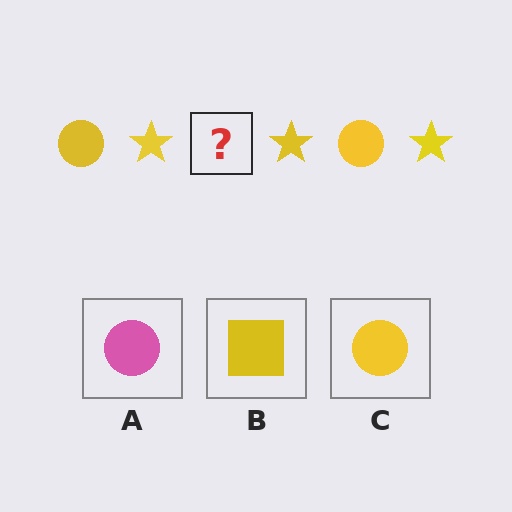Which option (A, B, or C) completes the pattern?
C.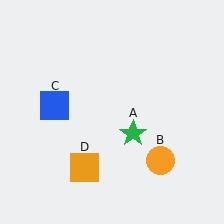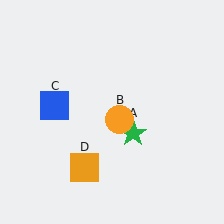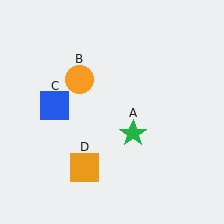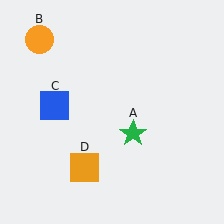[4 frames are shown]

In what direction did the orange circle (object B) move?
The orange circle (object B) moved up and to the left.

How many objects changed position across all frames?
1 object changed position: orange circle (object B).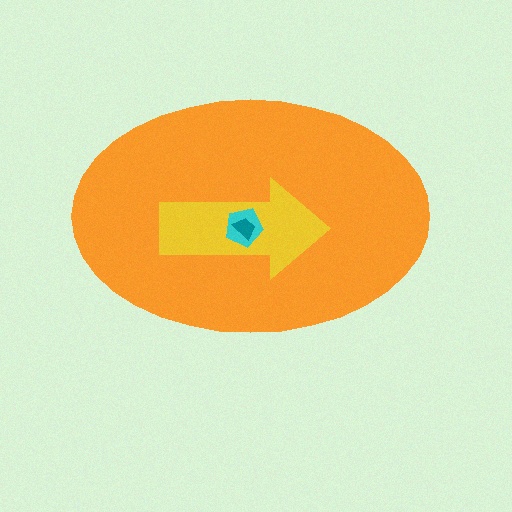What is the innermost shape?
The teal trapezoid.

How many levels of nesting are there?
4.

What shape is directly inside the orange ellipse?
The yellow arrow.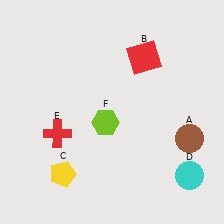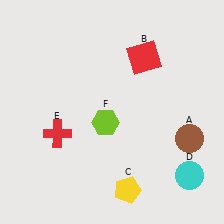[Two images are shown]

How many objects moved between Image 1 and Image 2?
1 object moved between the two images.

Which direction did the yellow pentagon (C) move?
The yellow pentagon (C) moved right.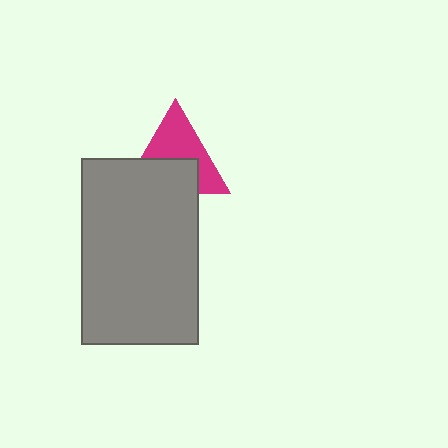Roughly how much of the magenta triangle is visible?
About half of it is visible (roughly 53%).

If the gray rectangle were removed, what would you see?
You would see the complete magenta triangle.